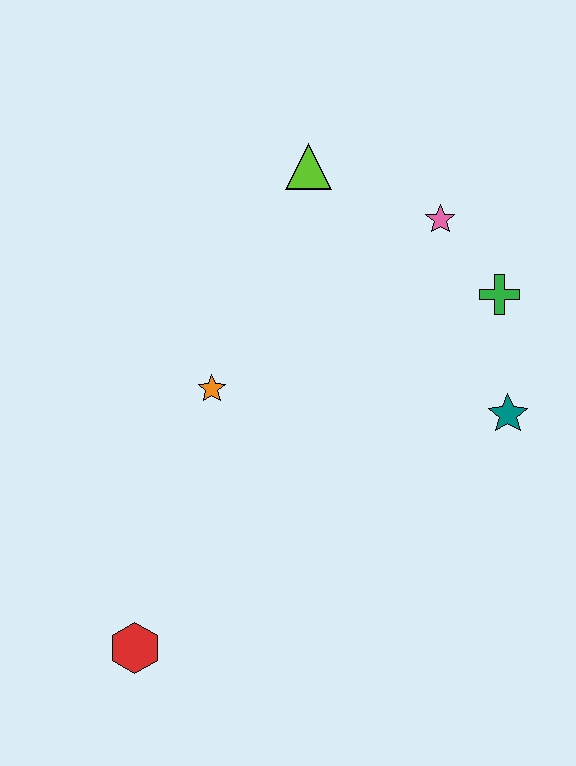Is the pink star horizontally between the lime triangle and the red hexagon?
No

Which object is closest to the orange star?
The lime triangle is closest to the orange star.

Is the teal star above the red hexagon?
Yes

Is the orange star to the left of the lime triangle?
Yes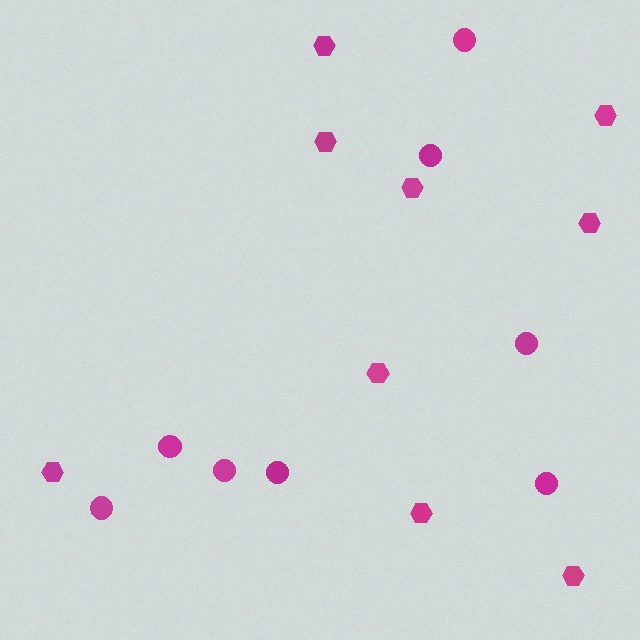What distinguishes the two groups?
There are 2 groups: one group of circles (8) and one group of hexagons (9).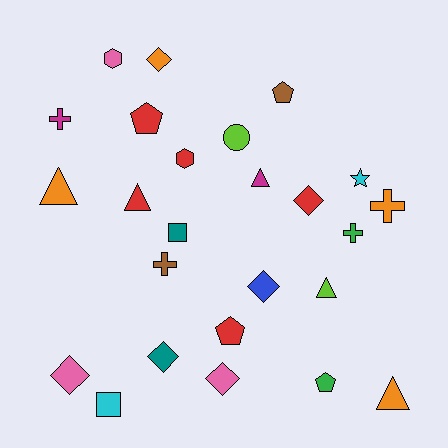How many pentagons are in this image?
There are 4 pentagons.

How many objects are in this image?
There are 25 objects.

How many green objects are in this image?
There are 2 green objects.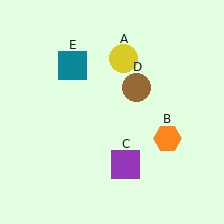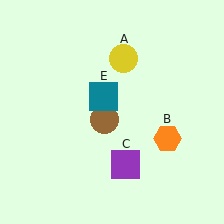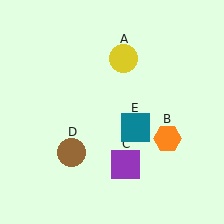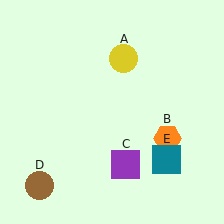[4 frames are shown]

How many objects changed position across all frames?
2 objects changed position: brown circle (object D), teal square (object E).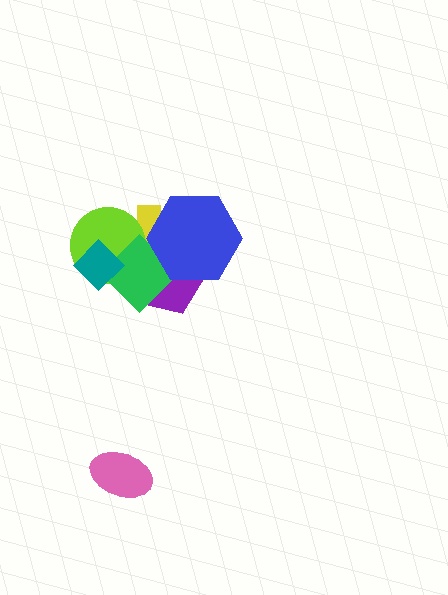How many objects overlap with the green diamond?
5 objects overlap with the green diamond.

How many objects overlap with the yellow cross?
5 objects overlap with the yellow cross.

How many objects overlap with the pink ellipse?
0 objects overlap with the pink ellipse.